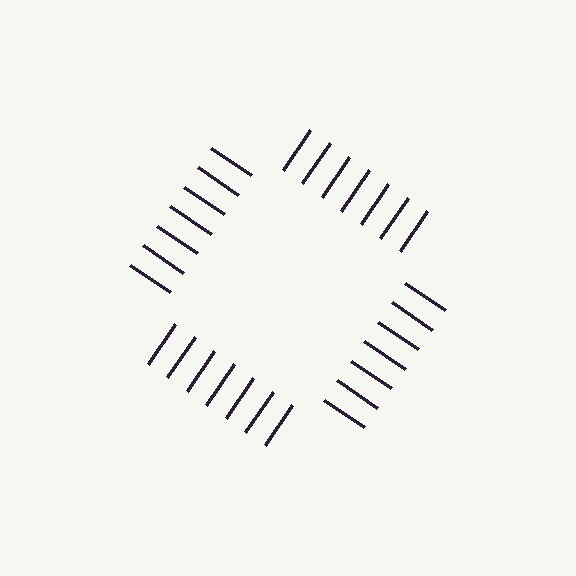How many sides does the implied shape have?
4 sides — the line-ends trace a square.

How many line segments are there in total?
28 — 7 along each of the 4 edges.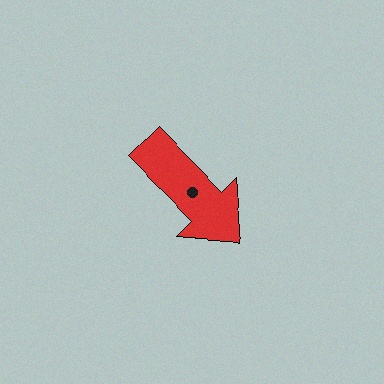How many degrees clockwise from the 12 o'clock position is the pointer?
Approximately 135 degrees.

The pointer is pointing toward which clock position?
Roughly 4 o'clock.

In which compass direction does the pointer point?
Southeast.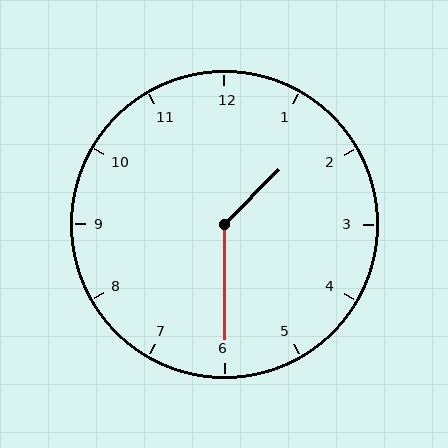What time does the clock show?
1:30.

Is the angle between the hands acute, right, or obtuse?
It is obtuse.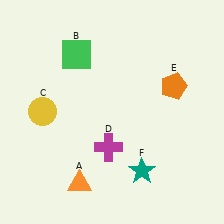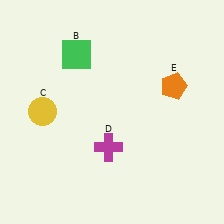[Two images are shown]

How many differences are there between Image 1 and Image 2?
There are 2 differences between the two images.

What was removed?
The teal star (F), the orange triangle (A) were removed in Image 2.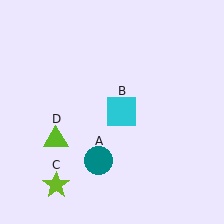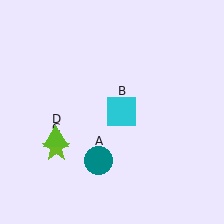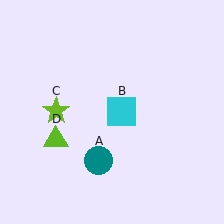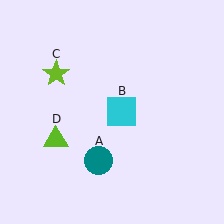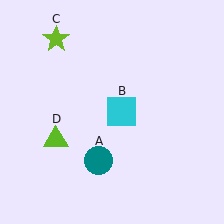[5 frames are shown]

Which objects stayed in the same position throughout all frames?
Teal circle (object A) and cyan square (object B) and lime triangle (object D) remained stationary.